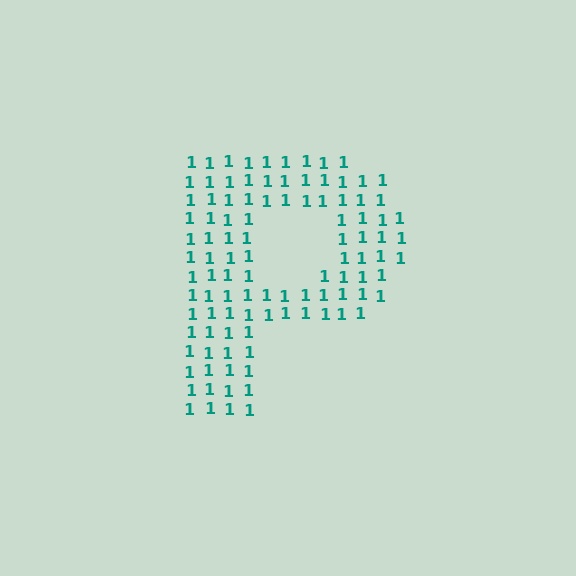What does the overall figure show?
The overall figure shows the letter P.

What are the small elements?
The small elements are digit 1's.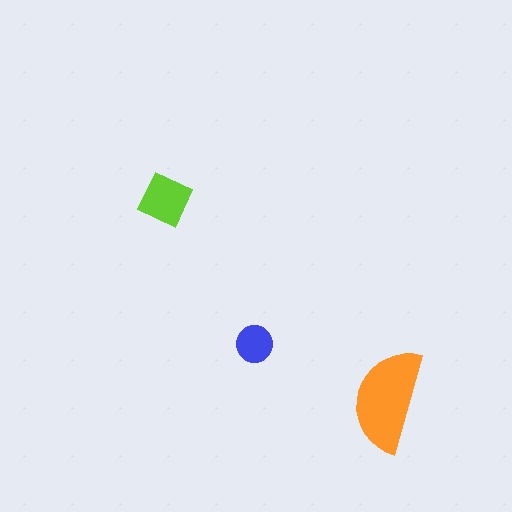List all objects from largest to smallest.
The orange semicircle, the lime diamond, the blue circle.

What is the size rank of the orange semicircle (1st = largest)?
1st.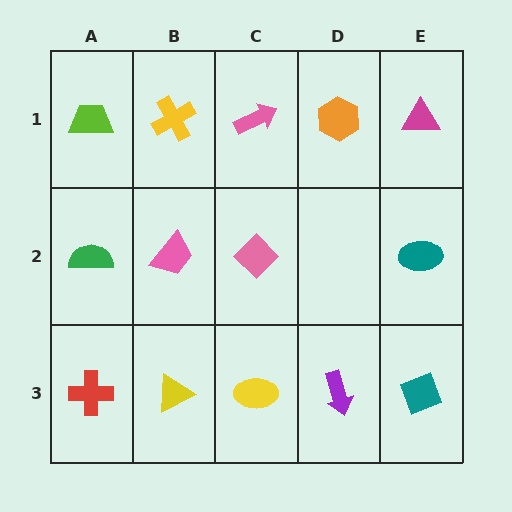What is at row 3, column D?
A purple arrow.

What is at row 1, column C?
A pink arrow.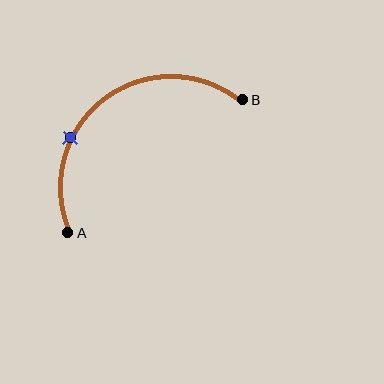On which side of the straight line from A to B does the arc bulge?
The arc bulges above and to the left of the straight line connecting A and B.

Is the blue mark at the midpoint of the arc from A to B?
No. The blue mark lies on the arc but is closer to endpoint A. The arc midpoint would be at the point on the curve equidistant along the arc from both A and B.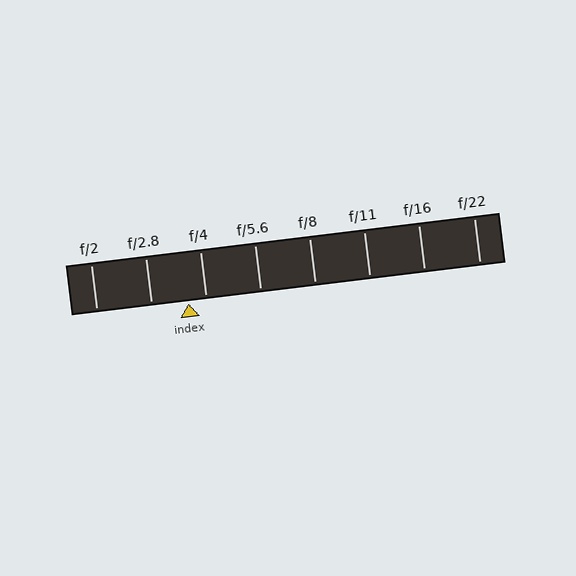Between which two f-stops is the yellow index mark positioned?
The index mark is between f/2.8 and f/4.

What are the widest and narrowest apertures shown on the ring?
The widest aperture shown is f/2 and the narrowest is f/22.